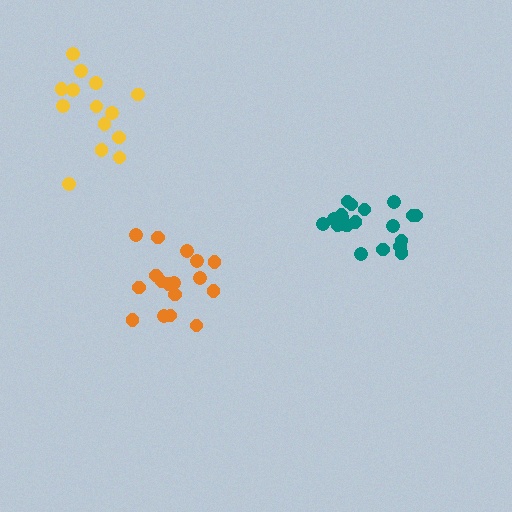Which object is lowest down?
The orange cluster is bottommost.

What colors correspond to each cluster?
The clusters are colored: teal, yellow, orange.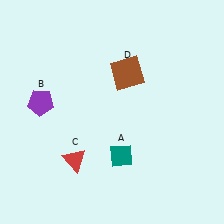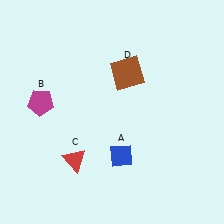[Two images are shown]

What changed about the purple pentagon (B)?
In Image 1, B is purple. In Image 2, it changed to magenta.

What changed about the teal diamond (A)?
In Image 1, A is teal. In Image 2, it changed to blue.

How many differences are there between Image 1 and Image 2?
There are 2 differences between the two images.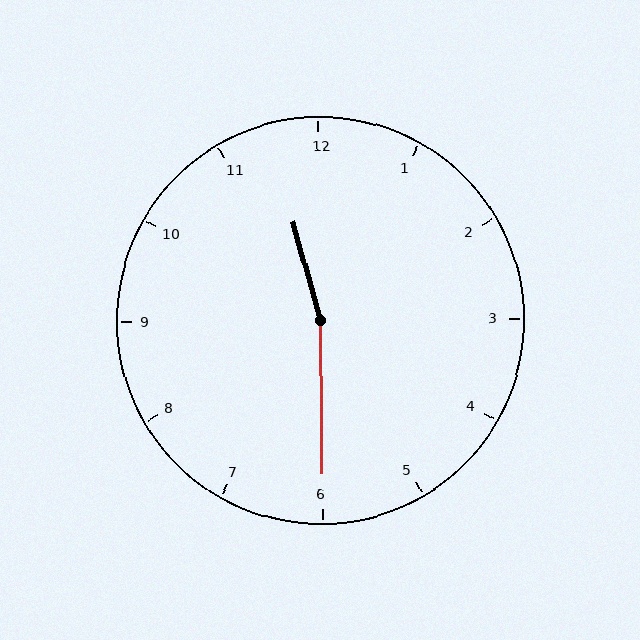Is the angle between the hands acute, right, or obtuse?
It is obtuse.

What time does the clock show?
11:30.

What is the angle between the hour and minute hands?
Approximately 165 degrees.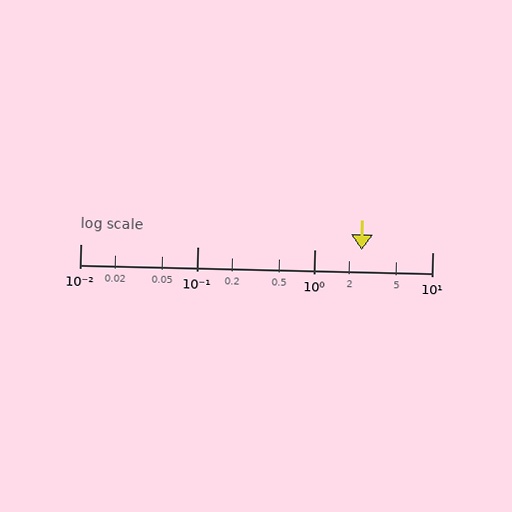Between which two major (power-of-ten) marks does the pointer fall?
The pointer is between 1 and 10.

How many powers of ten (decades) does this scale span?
The scale spans 3 decades, from 0.01 to 10.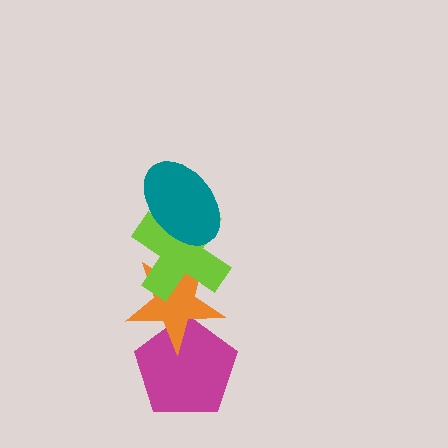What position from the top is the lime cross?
The lime cross is 2nd from the top.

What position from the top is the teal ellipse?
The teal ellipse is 1st from the top.